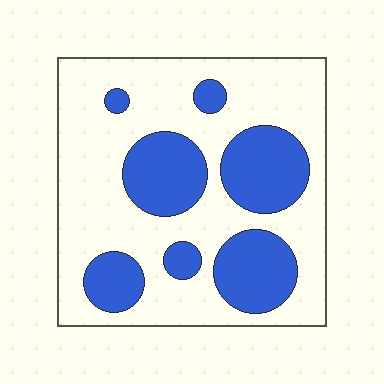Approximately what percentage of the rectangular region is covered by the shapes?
Approximately 30%.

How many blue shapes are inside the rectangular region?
7.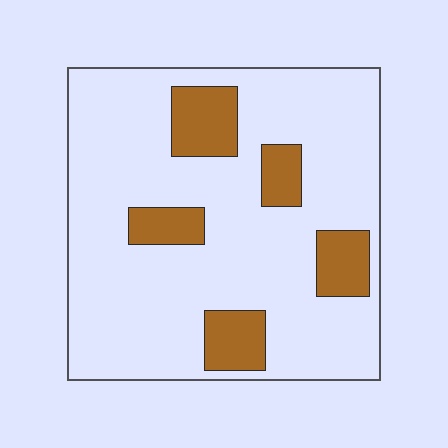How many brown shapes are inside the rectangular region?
5.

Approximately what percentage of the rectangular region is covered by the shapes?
Approximately 20%.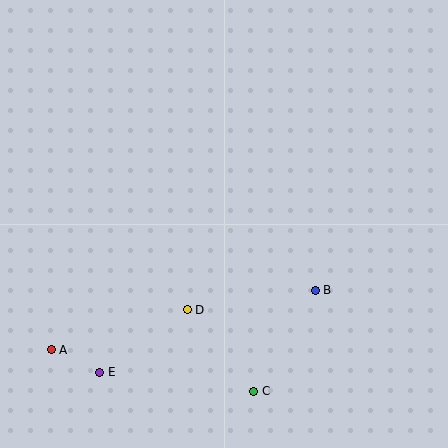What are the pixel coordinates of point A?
Point A is at (51, 350).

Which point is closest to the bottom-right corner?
Point C is closest to the bottom-right corner.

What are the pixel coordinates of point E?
Point E is at (100, 372).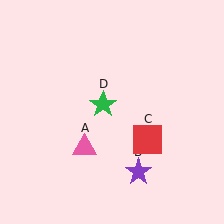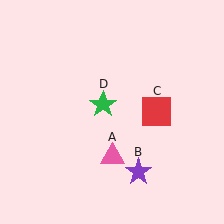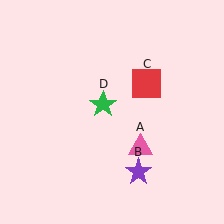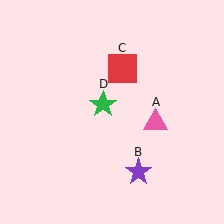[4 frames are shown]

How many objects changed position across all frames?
2 objects changed position: pink triangle (object A), red square (object C).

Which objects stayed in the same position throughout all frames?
Purple star (object B) and green star (object D) remained stationary.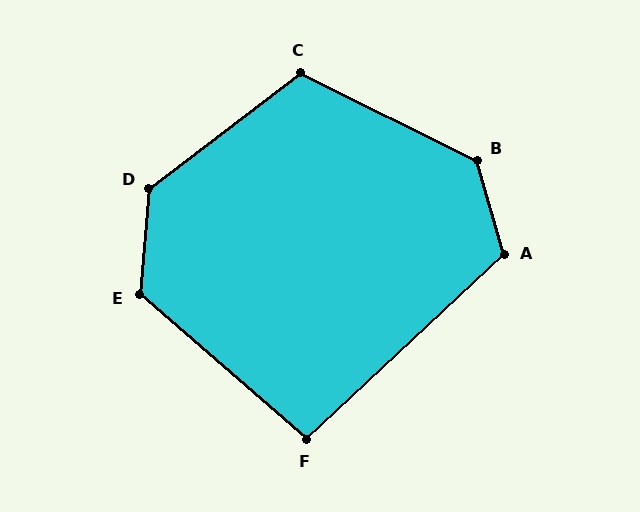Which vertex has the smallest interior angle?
F, at approximately 96 degrees.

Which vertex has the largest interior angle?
B, at approximately 132 degrees.